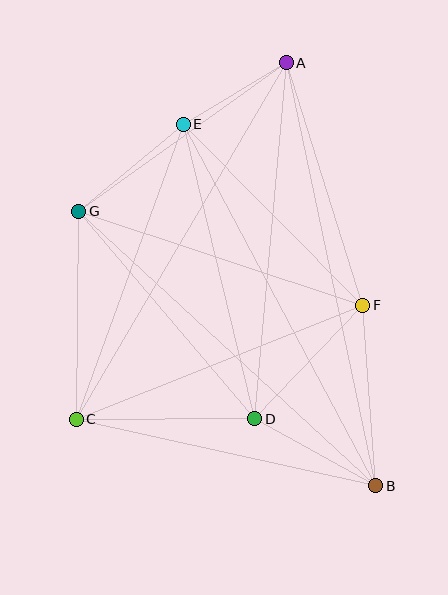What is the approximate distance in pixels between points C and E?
The distance between C and E is approximately 314 pixels.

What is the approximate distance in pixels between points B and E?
The distance between B and E is approximately 410 pixels.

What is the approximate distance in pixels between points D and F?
The distance between D and F is approximately 157 pixels.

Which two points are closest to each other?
Points A and E are closest to each other.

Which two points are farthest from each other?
Points A and B are farthest from each other.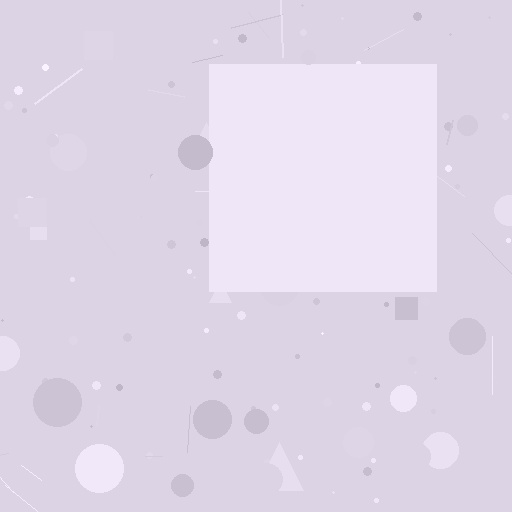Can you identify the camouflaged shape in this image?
The camouflaged shape is a square.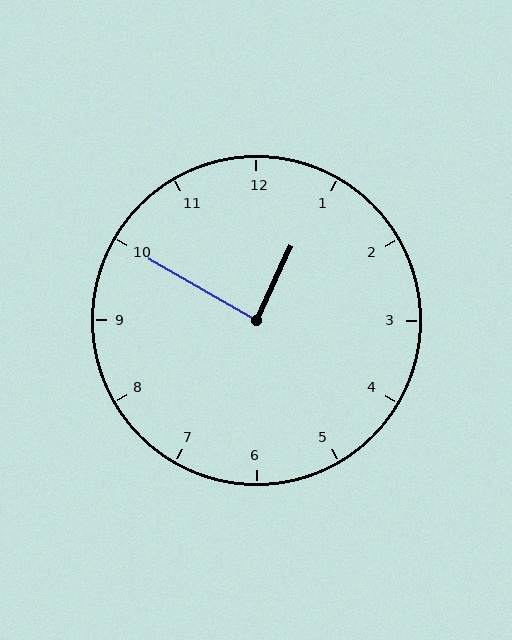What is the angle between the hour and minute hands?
Approximately 85 degrees.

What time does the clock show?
12:50.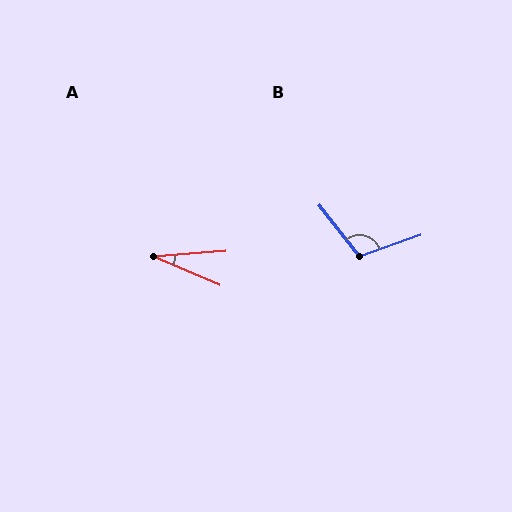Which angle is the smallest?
A, at approximately 27 degrees.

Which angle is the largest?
B, at approximately 110 degrees.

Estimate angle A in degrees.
Approximately 27 degrees.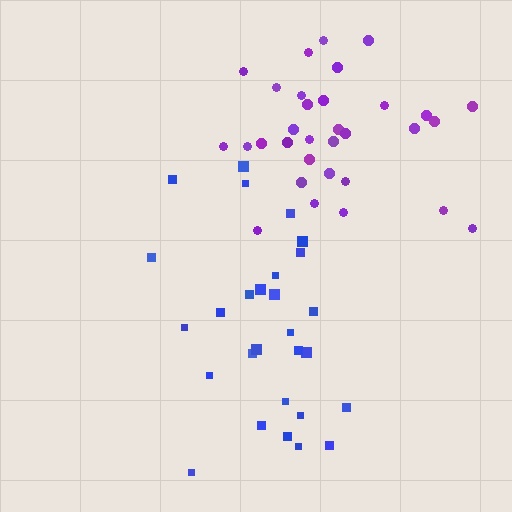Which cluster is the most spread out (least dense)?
Blue.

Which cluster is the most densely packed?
Purple.